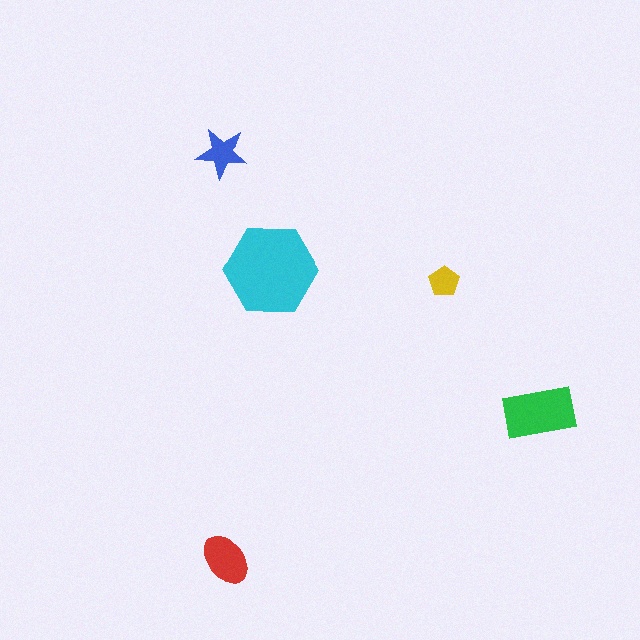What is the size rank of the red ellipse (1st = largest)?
3rd.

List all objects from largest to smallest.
The cyan hexagon, the green rectangle, the red ellipse, the blue star, the yellow pentagon.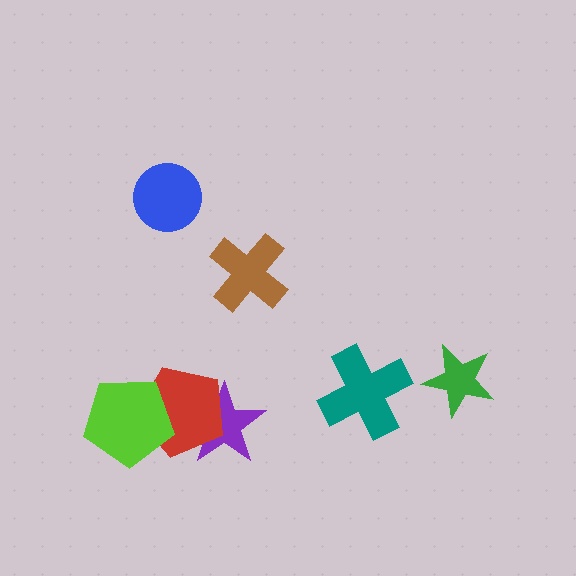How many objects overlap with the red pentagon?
2 objects overlap with the red pentagon.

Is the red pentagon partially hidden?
Yes, it is partially covered by another shape.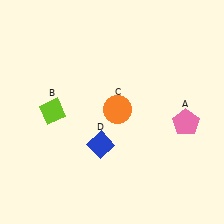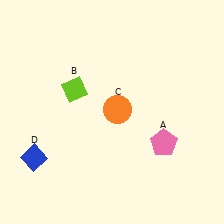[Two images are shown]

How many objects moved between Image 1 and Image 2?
3 objects moved between the two images.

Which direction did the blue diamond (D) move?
The blue diamond (D) moved left.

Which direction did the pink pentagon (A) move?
The pink pentagon (A) moved left.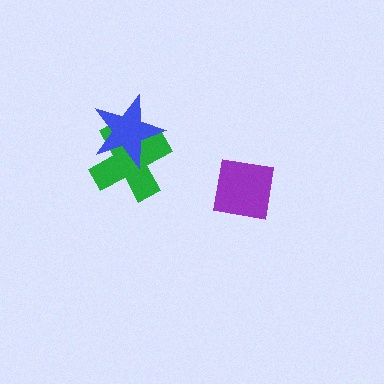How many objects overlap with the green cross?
1 object overlaps with the green cross.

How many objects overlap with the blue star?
1 object overlaps with the blue star.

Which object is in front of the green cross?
The blue star is in front of the green cross.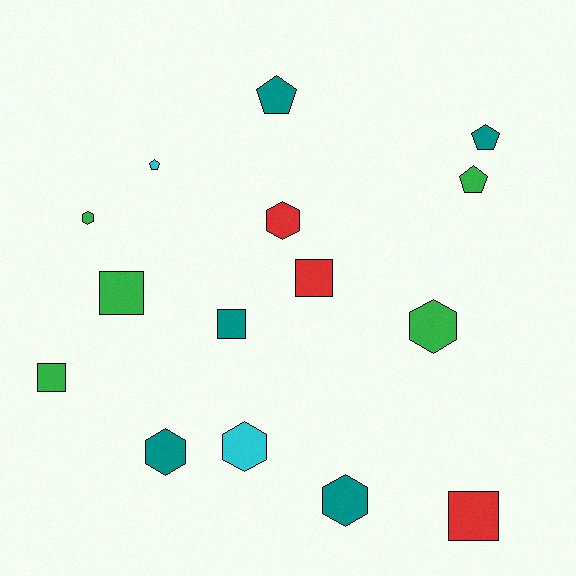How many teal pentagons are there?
There are 2 teal pentagons.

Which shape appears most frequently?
Hexagon, with 6 objects.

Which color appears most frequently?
Teal, with 5 objects.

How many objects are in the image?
There are 15 objects.